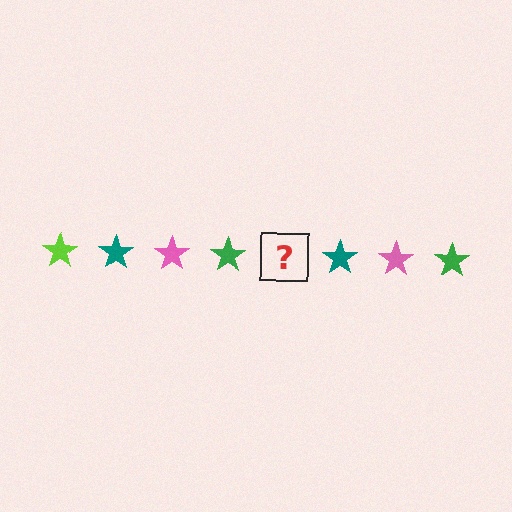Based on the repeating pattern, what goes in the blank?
The blank should be a lime star.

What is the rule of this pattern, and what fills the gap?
The rule is that the pattern cycles through lime, teal, pink, green stars. The gap should be filled with a lime star.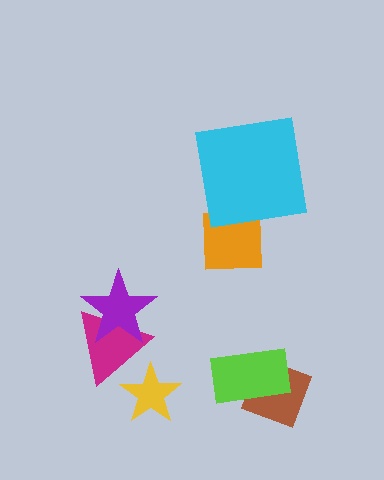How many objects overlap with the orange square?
1 object overlaps with the orange square.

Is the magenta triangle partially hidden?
Yes, it is partially covered by another shape.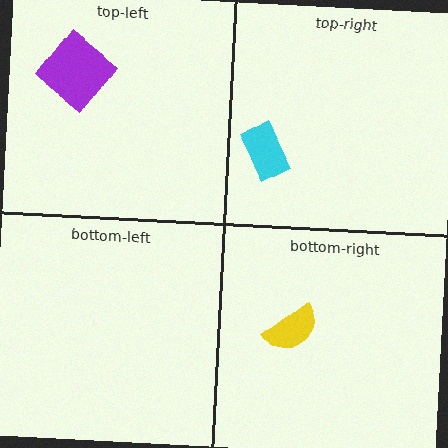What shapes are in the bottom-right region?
The yellow semicircle.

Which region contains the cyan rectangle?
The top-right region.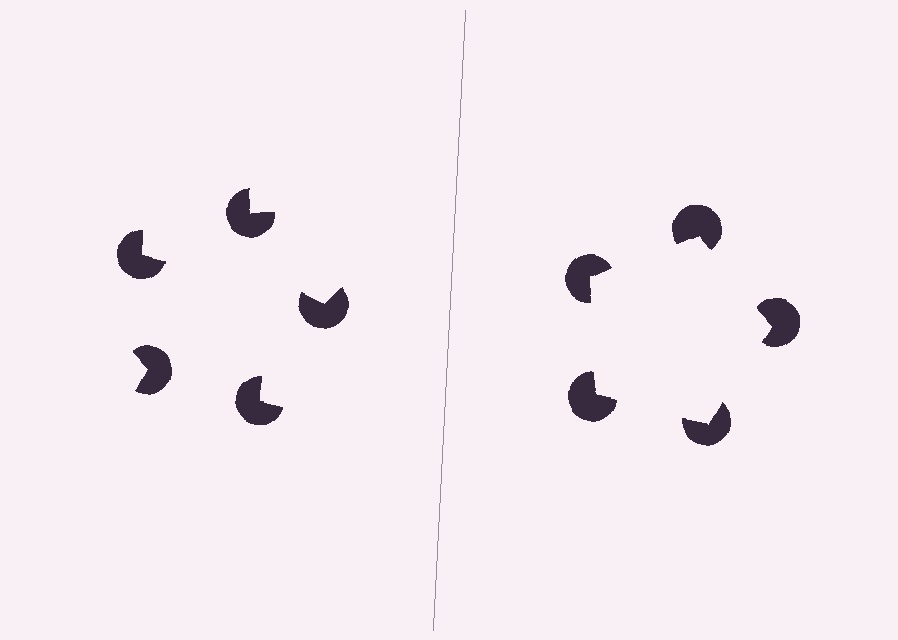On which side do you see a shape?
An illusory pentagon appears on the right side. On the left side the wedge cuts are rotated, so no coherent shape forms.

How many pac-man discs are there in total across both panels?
10 — 5 on each side.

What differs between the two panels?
The pac-man discs are positioned identically on both sides; only the wedge orientations differ. On the right they align to a pentagon; on the left they are misaligned.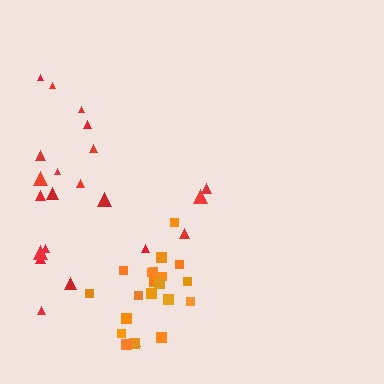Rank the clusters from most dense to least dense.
orange, red.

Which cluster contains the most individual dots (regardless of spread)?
Red (22).